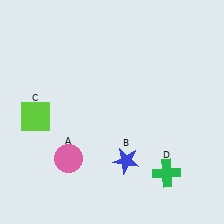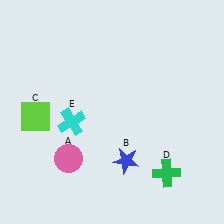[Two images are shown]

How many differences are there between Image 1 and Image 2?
There is 1 difference between the two images.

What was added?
A cyan cross (E) was added in Image 2.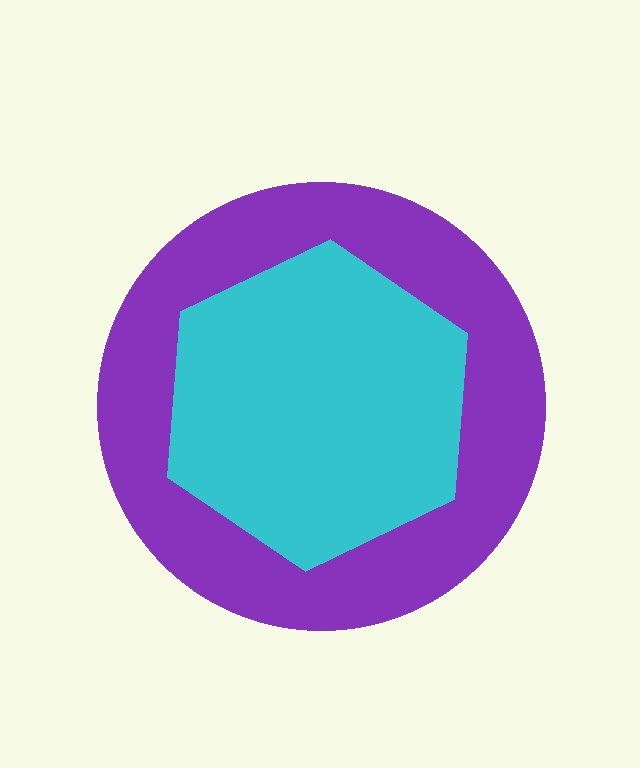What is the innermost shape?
The cyan hexagon.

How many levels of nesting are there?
2.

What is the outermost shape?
The purple circle.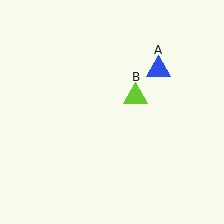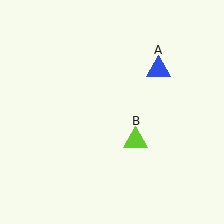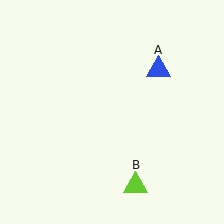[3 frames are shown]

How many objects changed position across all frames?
1 object changed position: lime triangle (object B).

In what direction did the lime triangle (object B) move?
The lime triangle (object B) moved down.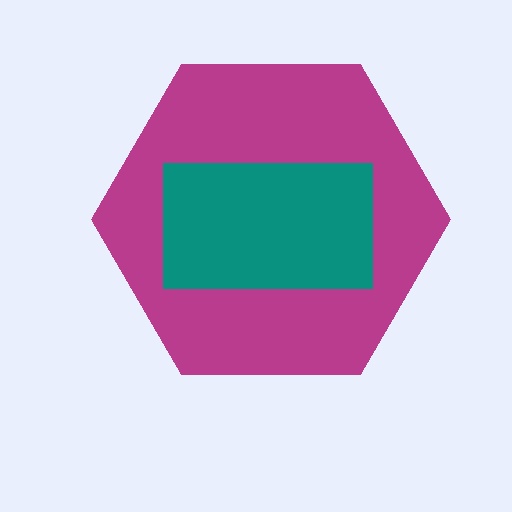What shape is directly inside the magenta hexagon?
The teal rectangle.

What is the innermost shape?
The teal rectangle.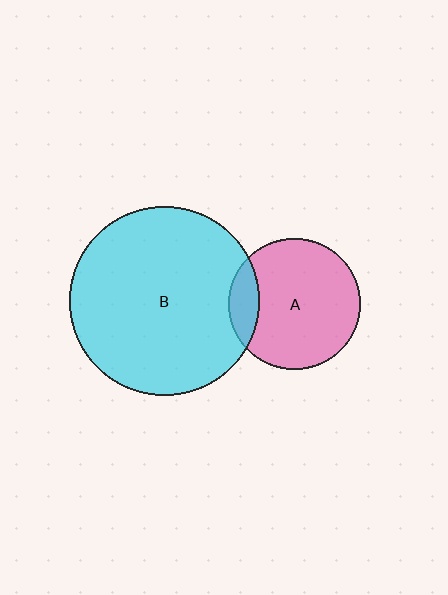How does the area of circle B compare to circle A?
Approximately 2.1 times.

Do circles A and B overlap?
Yes.